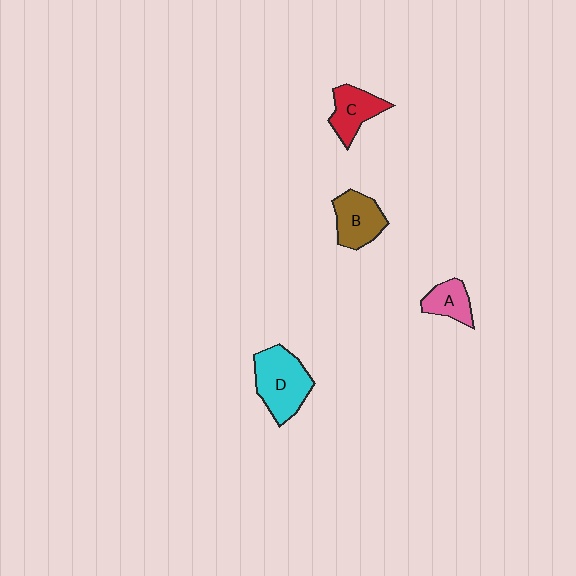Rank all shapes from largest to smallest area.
From largest to smallest: D (cyan), B (brown), C (red), A (pink).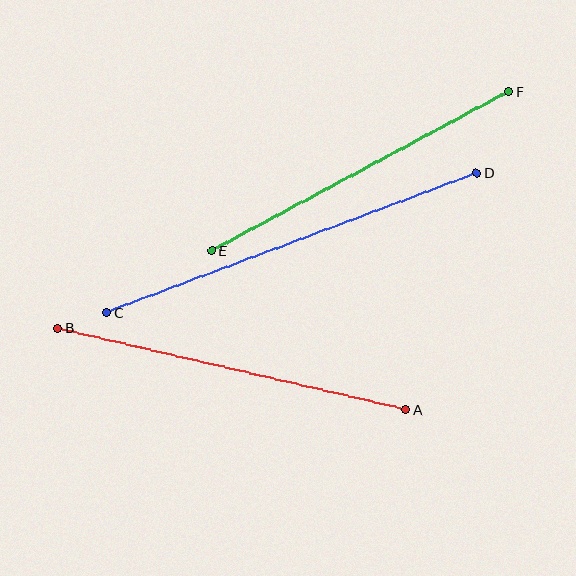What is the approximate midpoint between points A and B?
The midpoint is at approximately (232, 369) pixels.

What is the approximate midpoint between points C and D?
The midpoint is at approximately (292, 243) pixels.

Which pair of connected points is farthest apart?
Points C and D are farthest apart.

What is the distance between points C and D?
The distance is approximately 395 pixels.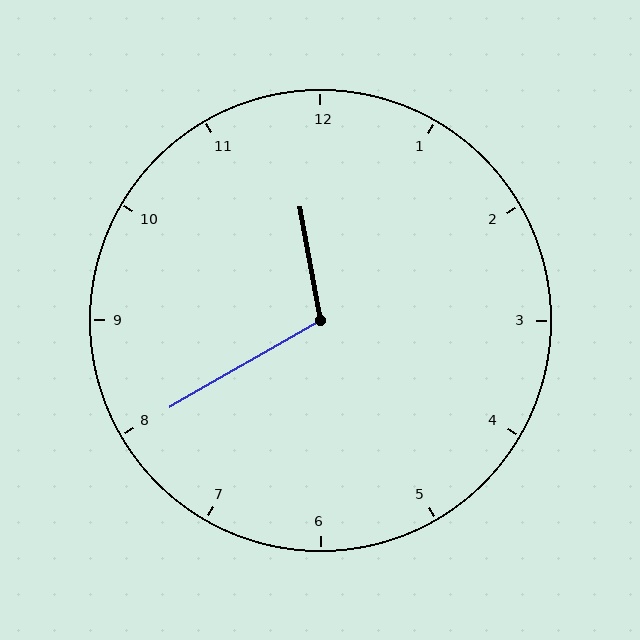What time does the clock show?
11:40.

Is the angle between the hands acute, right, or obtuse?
It is obtuse.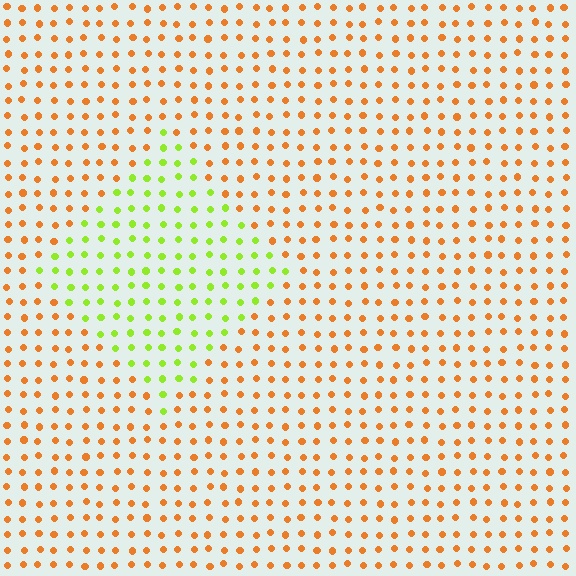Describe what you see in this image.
The image is filled with small orange elements in a uniform arrangement. A diamond-shaped region is visible where the elements are tinted to a slightly different hue, forming a subtle color boundary.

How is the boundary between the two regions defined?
The boundary is defined purely by a slight shift in hue (about 62 degrees). Spacing, size, and orientation are identical on both sides.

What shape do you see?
I see a diamond.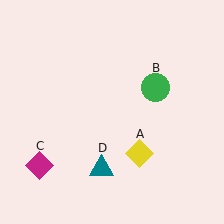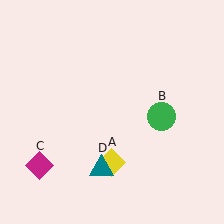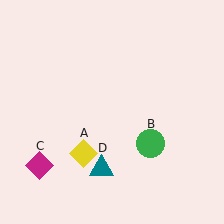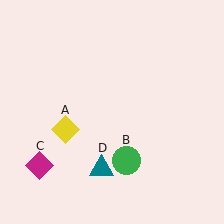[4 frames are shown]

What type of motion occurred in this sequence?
The yellow diamond (object A), green circle (object B) rotated clockwise around the center of the scene.